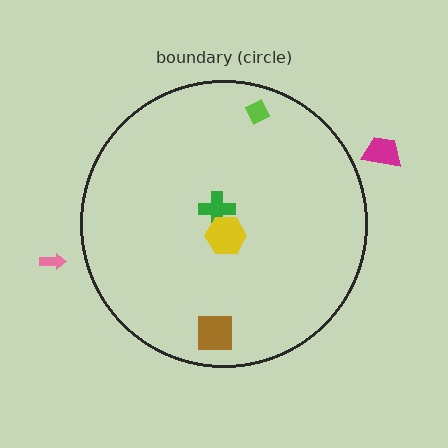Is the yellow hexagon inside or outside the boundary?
Inside.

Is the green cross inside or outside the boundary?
Inside.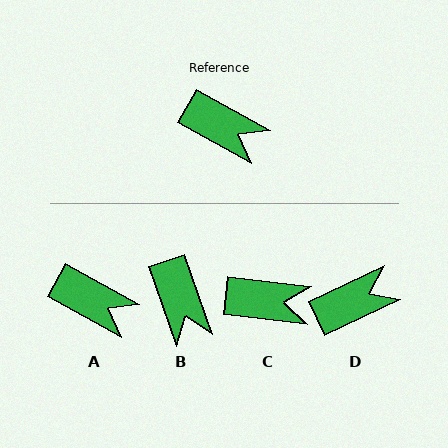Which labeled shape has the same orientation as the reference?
A.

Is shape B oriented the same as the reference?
No, it is off by about 42 degrees.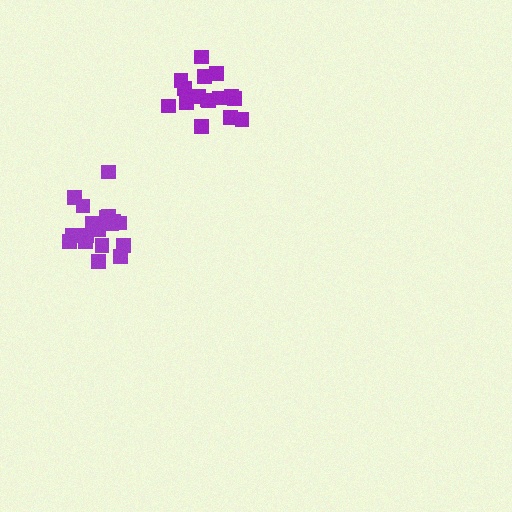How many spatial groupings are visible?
There are 2 spatial groupings.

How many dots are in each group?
Group 1: 16 dots, Group 2: 18 dots (34 total).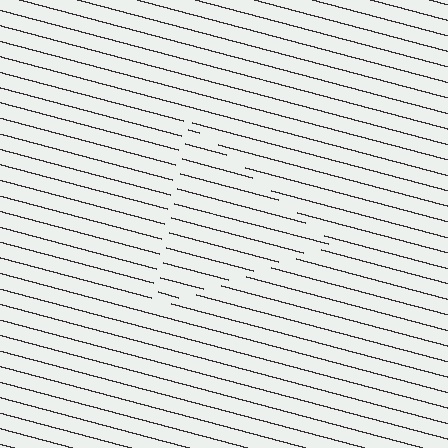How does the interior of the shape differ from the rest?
The interior of the shape contains the same grating, shifted by half a period — the contour is defined by the phase discontinuity where line-ends from the inner and outer gratings abut.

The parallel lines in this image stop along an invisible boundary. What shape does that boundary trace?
An illusory triangle. The interior of the shape contains the same grating, shifted by half a period — the contour is defined by the phase discontinuity where line-ends from the inner and outer gratings abut.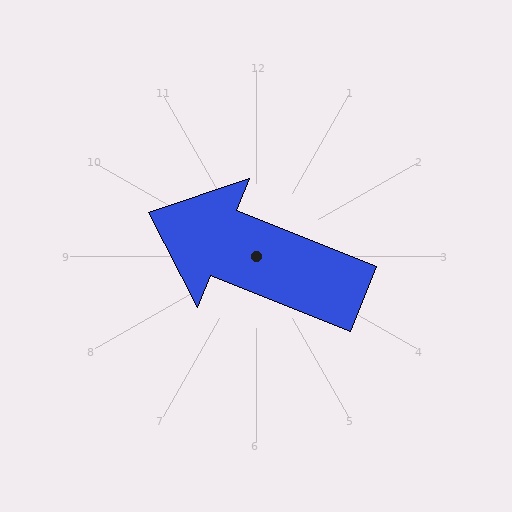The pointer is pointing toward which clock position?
Roughly 10 o'clock.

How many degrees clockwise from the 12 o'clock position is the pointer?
Approximately 292 degrees.